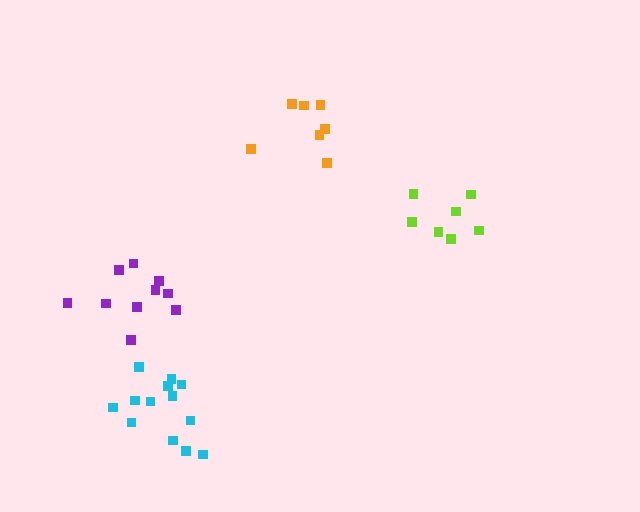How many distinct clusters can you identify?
There are 4 distinct clusters.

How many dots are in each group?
Group 1: 7 dots, Group 2: 7 dots, Group 3: 10 dots, Group 4: 13 dots (37 total).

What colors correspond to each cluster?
The clusters are colored: lime, orange, purple, cyan.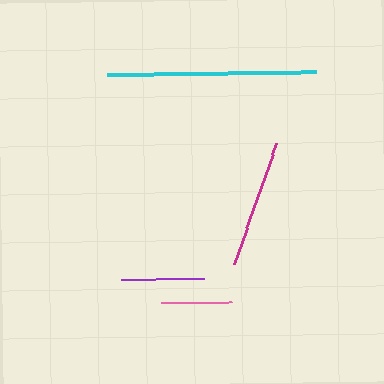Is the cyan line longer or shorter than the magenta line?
The cyan line is longer than the magenta line.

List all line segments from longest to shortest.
From longest to shortest: cyan, magenta, purple, pink.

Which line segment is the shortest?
The pink line is the shortest at approximately 71 pixels.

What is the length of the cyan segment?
The cyan segment is approximately 209 pixels long.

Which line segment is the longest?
The cyan line is the longest at approximately 209 pixels.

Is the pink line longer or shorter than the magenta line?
The magenta line is longer than the pink line.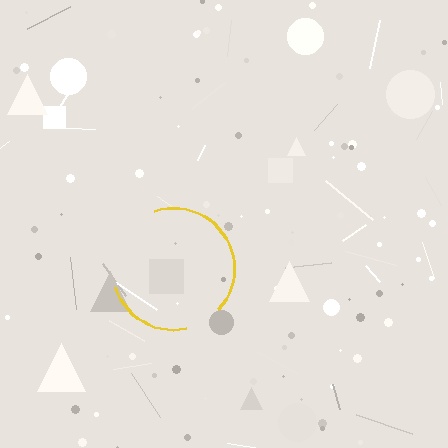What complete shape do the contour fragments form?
The contour fragments form a circle.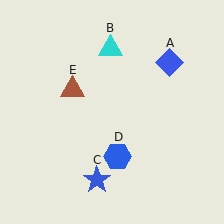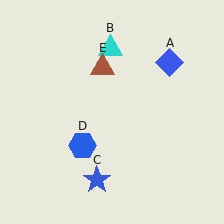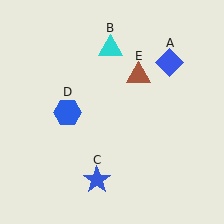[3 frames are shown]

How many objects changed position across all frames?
2 objects changed position: blue hexagon (object D), brown triangle (object E).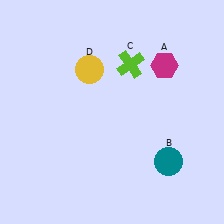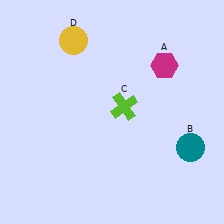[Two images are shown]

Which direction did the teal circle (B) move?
The teal circle (B) moved right.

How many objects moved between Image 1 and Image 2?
3 objects moved between the two images.